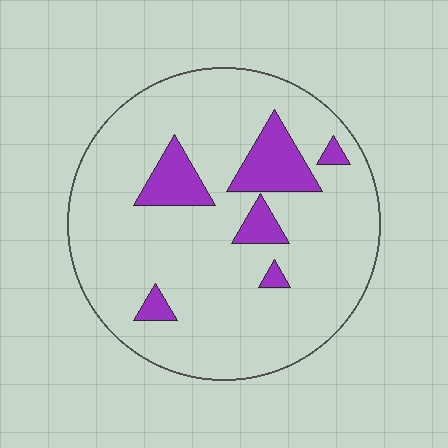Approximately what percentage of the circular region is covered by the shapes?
Approximately 15%.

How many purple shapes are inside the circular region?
6.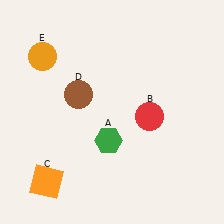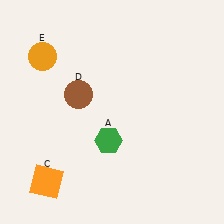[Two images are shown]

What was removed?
The red circle (B) was removed in Image 2.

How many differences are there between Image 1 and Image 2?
There is 1 difference between the two images.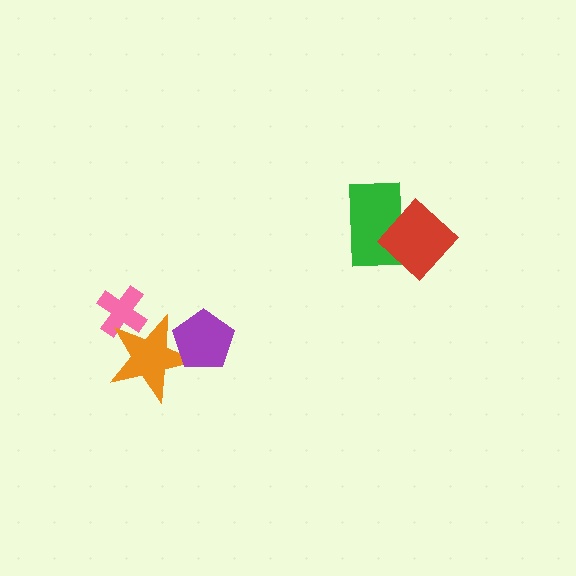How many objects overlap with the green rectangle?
1 object overlaps with the green rectangle.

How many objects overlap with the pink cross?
1 object overlaps with the pink cross.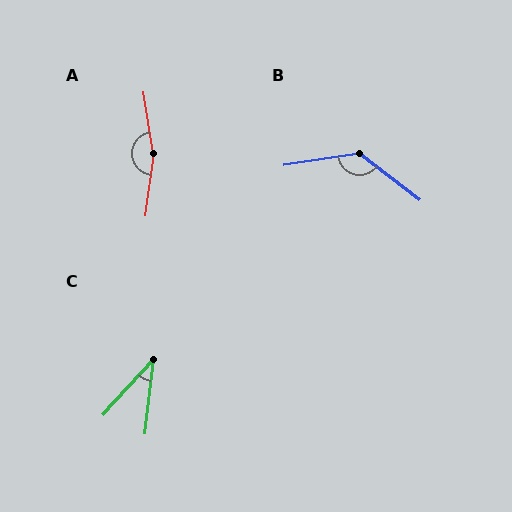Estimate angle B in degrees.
Approximately 134 degrees.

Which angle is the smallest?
C, at approximately 35 degrees.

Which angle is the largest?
A, at approximately 163 degrees.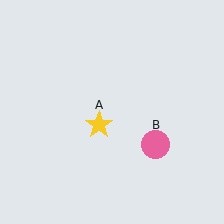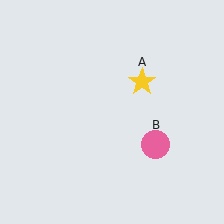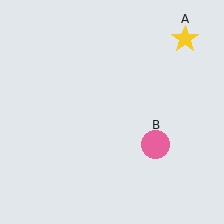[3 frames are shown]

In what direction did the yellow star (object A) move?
The yellow star (object A) moved up and to the right.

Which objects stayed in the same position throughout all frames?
Pink circle (object B) remained stationary.